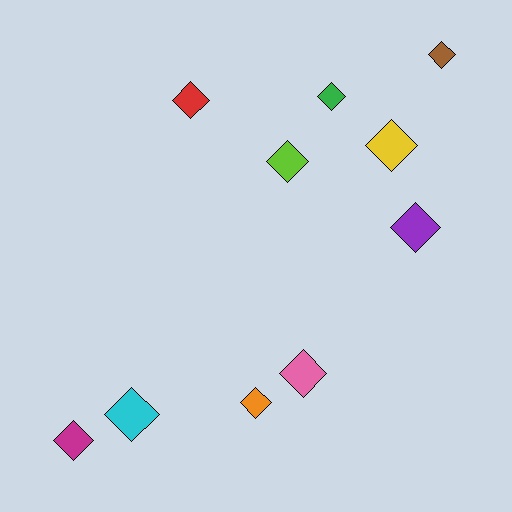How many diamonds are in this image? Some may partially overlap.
There are 10 diamonds.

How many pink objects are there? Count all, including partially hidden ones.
There is 1 pink object.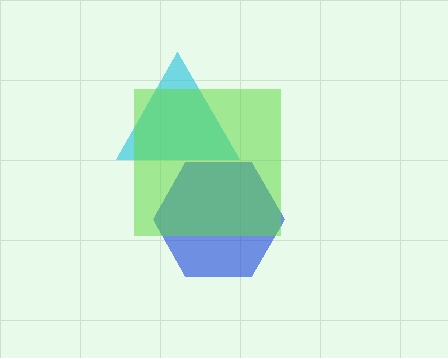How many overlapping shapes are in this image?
There are 3 overlapping shapes in the image.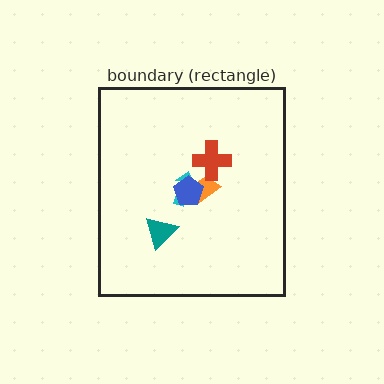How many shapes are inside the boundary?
5 inside, 0 outside.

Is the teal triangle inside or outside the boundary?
Inside.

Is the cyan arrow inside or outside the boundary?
Inside.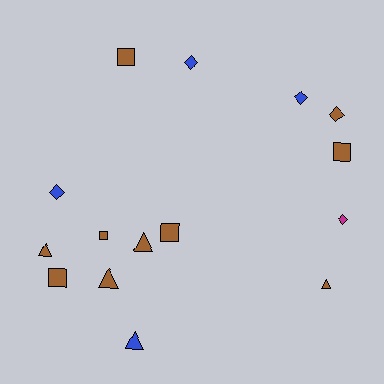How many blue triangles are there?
There is 1 blue triangle.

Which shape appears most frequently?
Square, with 5 objects.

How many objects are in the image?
There are 15 objects.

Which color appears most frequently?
Brown, with 10 objects.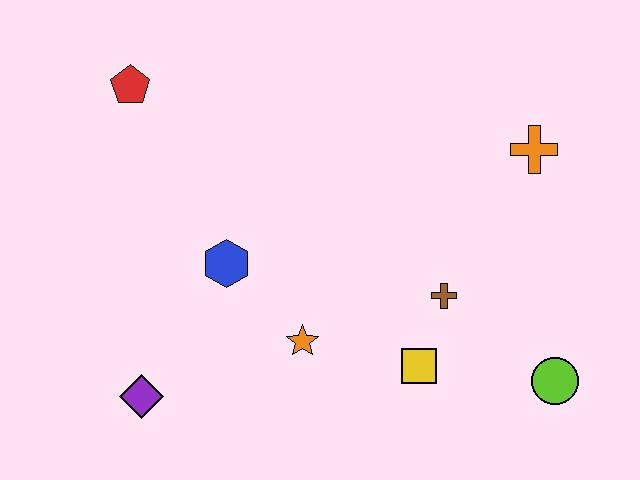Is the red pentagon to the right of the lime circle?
No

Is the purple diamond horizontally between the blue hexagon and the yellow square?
No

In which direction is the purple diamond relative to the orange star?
The purple diamond is to the left of the orange star.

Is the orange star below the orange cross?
Yes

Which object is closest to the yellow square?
The brown cross is closest to the yellow square.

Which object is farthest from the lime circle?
The red pentagon is farthest from the lime circle.